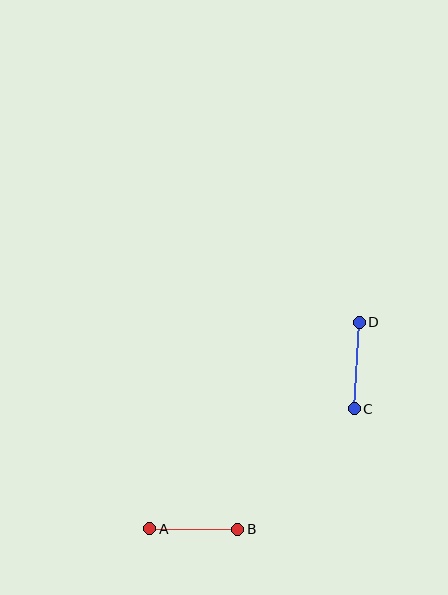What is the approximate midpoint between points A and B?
The midpoint is at approximately (194, 529) pixels.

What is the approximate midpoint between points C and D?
The midpoint is at approximately (357, 365) pixels.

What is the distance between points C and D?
The distance is approximately 87 pixels.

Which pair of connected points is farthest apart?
Points A and B are farthest apart.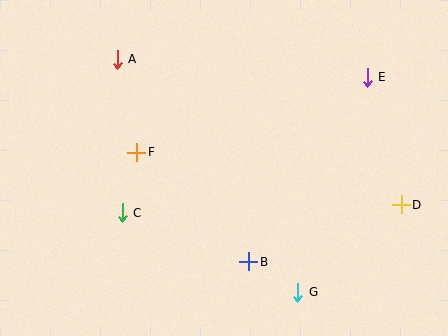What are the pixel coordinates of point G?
Point G is at (297, 292).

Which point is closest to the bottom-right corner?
Point D is closest to the bottom-right corner.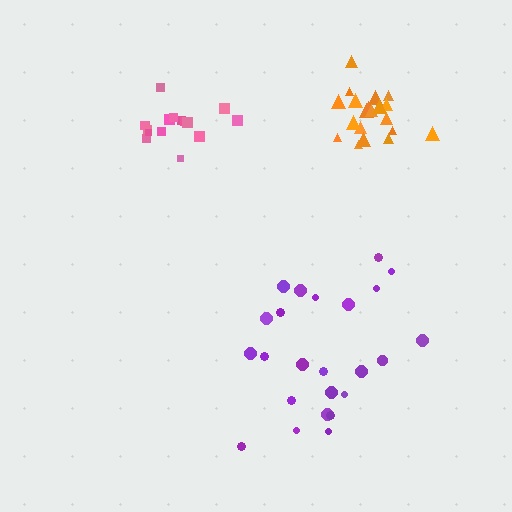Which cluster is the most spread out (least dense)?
Purple.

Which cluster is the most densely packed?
Orange.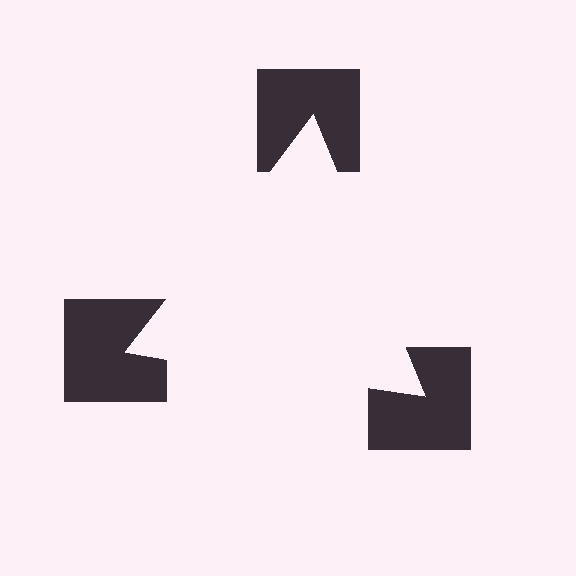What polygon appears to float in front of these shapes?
An illusory triangle — its edges are inferred from the aligned wedge cuts in the notched squares, not physically drawn.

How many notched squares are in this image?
There are 3 — one at each vertex of the illusory triangle.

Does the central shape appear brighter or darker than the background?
It typically appears slightly brighter than the background, even though no actual brightness change is drawn.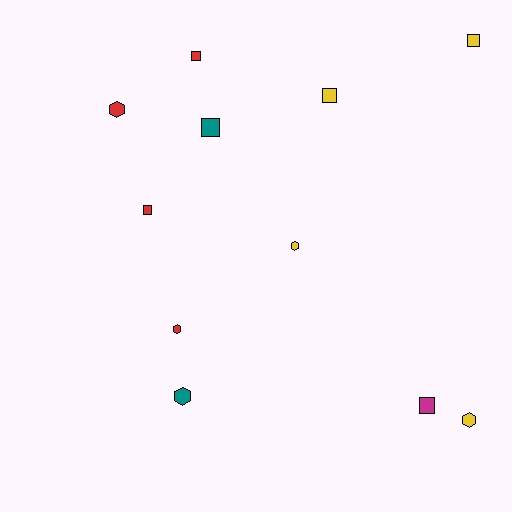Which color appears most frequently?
Yellow, with 4 objects.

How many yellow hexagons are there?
There are 2 yellow hexagons.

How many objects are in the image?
There are 11 objects.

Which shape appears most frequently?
Square, with 6 objects.